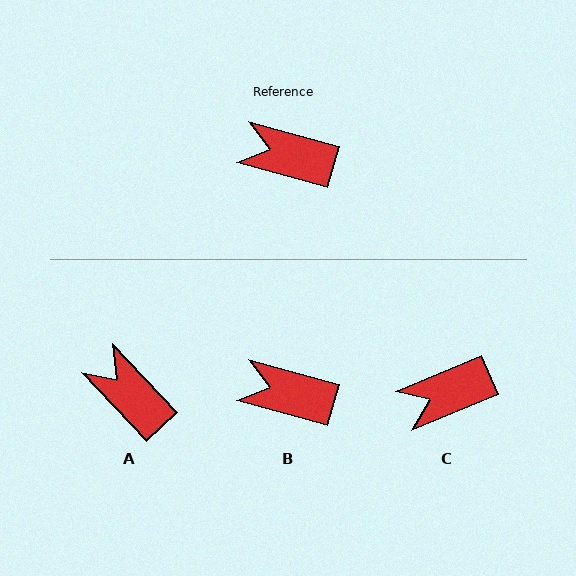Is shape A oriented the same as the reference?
No, it is off by about 31 degrees.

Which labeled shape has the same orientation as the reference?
B.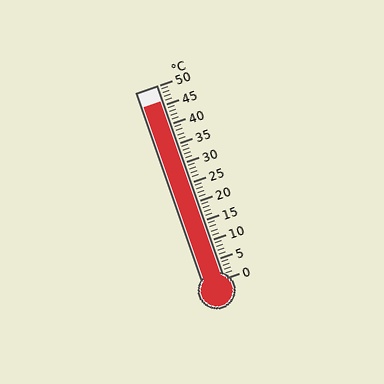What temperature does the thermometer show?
The thermometer shows approximately 46°C.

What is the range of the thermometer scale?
The thermometer scale ranges from 0°C to 50°C.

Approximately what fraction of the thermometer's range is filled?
The thermometer is filled to approximately 90% of its range.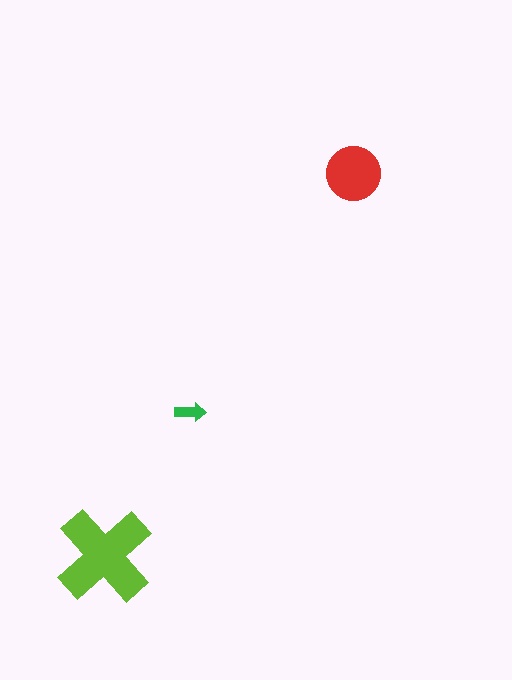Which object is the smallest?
The green arrow.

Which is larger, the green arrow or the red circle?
The red circle.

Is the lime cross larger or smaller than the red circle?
Larger.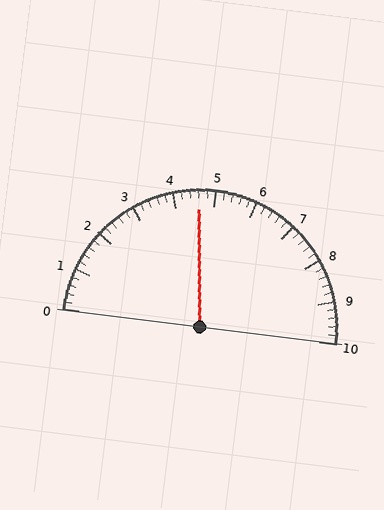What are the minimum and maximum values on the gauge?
The gauge ranges from 0 to 10.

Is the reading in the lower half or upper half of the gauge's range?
The reading is in the lower half of the range (0 to 10).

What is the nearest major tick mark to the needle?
The nearest major tick mark is 5.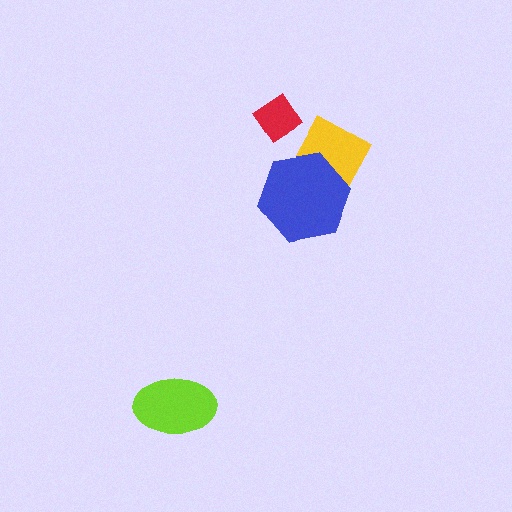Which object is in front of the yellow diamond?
The blue hexagon is in front of the yellow diamond.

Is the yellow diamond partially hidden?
Yes, it is partially covered by another shape.